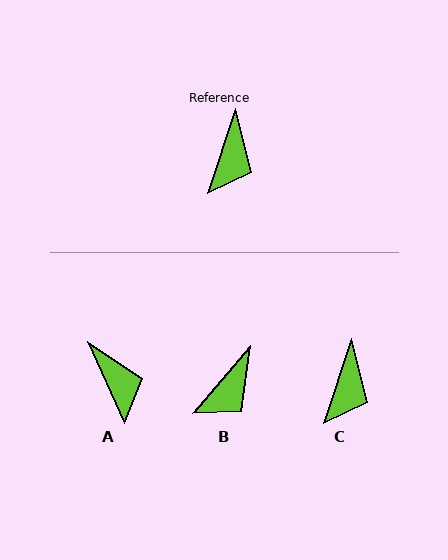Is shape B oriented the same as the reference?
No, it is off by about 22 degrees.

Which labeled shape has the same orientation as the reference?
C.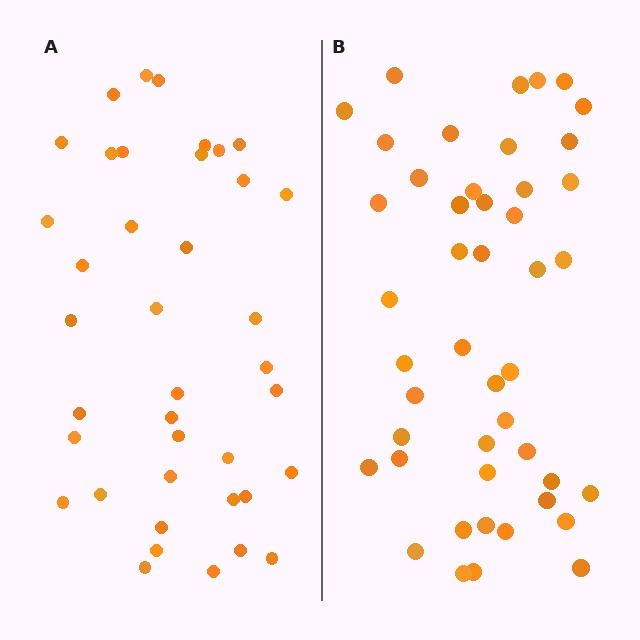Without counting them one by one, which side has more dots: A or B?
Region B (the right region) has more dots.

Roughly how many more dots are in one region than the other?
Region B has roughly 8 or so more dots than region A.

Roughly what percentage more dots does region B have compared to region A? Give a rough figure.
About 20% more.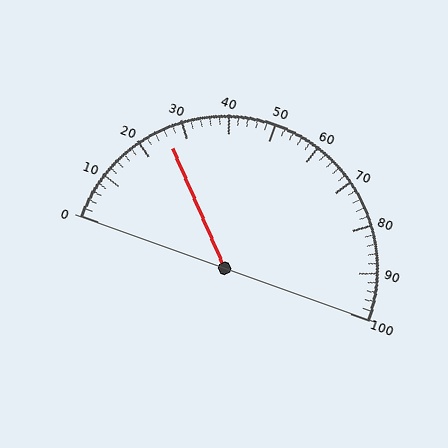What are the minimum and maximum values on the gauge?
The gauge ranges from 0 to 100.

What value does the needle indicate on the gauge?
The needle indicates approximately 26.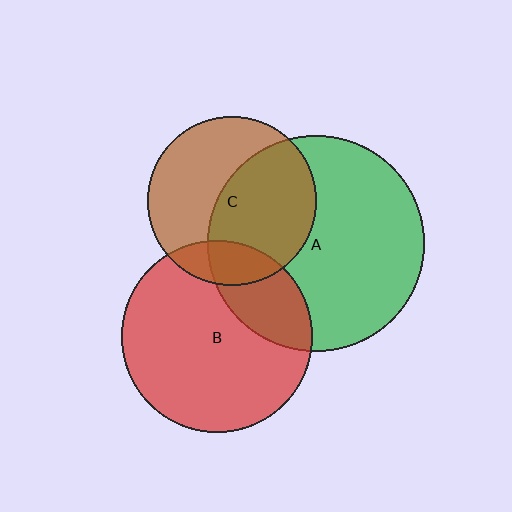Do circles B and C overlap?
Yes.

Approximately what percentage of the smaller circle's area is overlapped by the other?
Approximately 15%.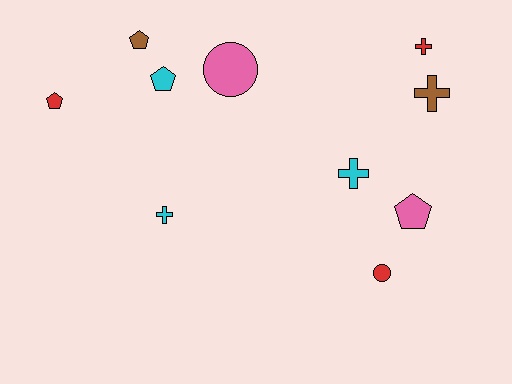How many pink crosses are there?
There are no pink crosses.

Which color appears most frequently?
Red, with 3 objects.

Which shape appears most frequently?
Pentagon, with 4 objects.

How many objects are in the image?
There are 10 objects.